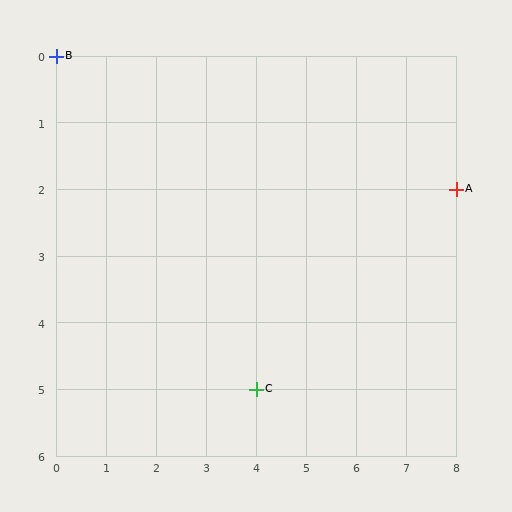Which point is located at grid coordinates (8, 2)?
Point A is at (8, 2).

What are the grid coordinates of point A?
Point A is at grid coordinates (8, 2).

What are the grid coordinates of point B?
Point B is at grid coordinates (0, 0).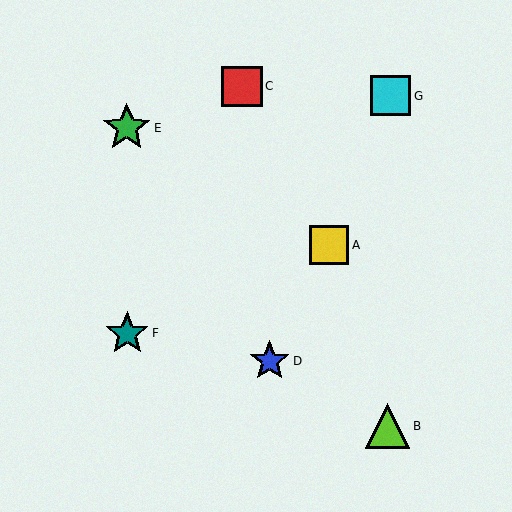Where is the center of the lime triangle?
The center of the lime triangle is at (388, 426).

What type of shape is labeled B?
Shape B is a lime triangle.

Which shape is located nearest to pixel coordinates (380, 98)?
The cyan square (labeled G) at (391, 96) is nearest to that location.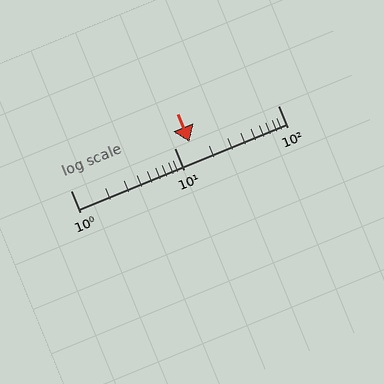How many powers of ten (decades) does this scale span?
The scale spans 2 decades, from 1 to 100.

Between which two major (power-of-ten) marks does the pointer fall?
The pointer is between 10 and 100.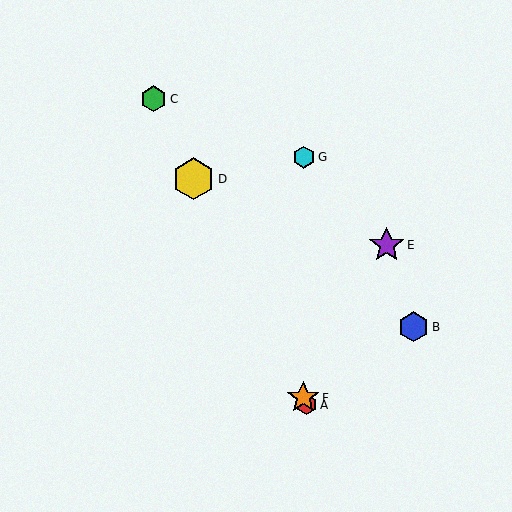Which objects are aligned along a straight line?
Objects A, C, D, F are aligned along a straight line.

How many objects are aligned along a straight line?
4 objects (A, C, D, F) are aligned along a straight line.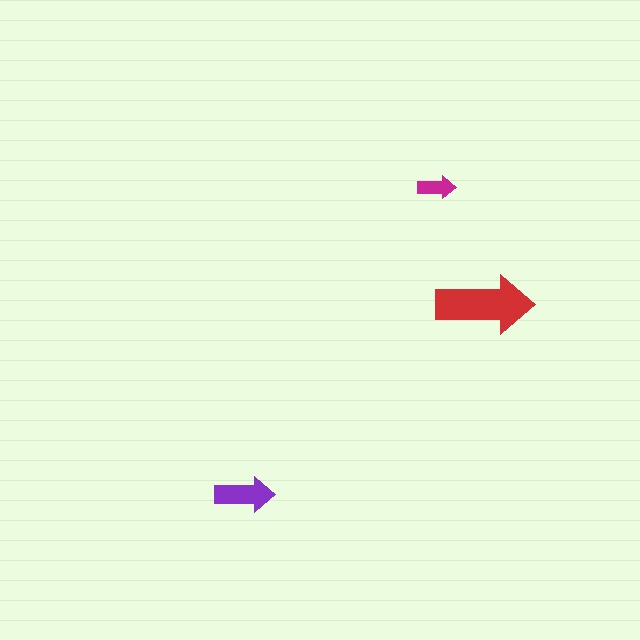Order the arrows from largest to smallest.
the red one, the purple one, the magenta one.